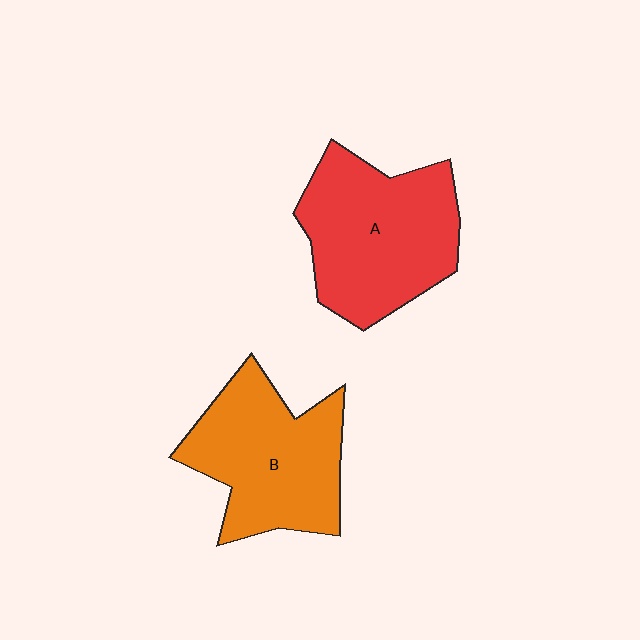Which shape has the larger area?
Shape A (red).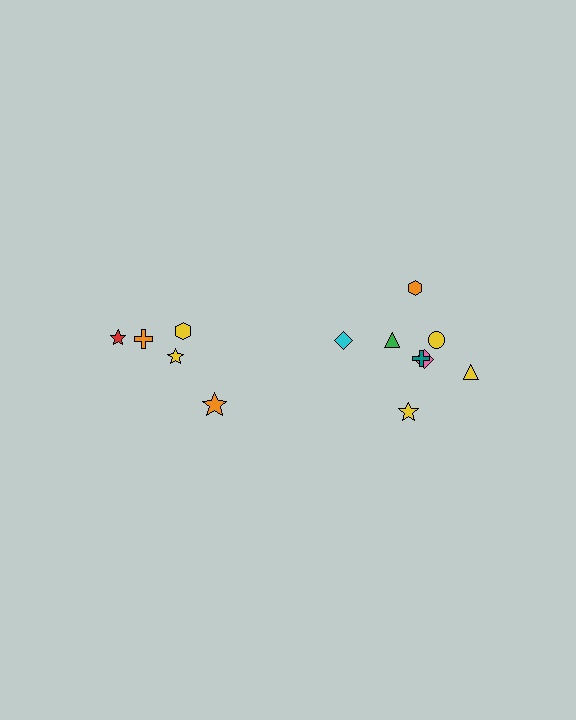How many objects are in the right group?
There are 8 objects.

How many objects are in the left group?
There are 5 objects.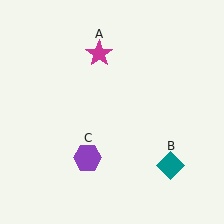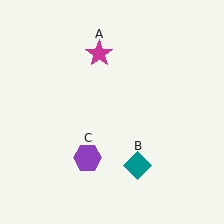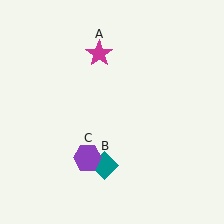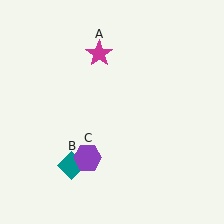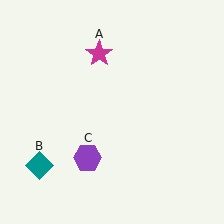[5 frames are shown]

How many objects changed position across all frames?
1 object changed position: teal diamond (object B).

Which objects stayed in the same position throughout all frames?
Magenta star (object A) and purple hexagon (object C) remained stationary.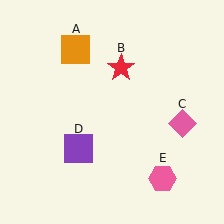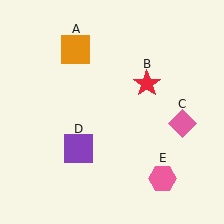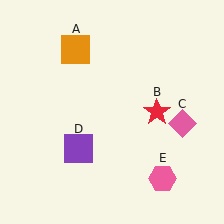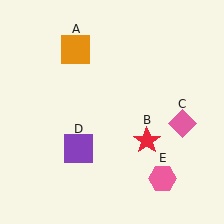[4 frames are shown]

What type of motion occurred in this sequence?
The red star (object B) rotated clockwise around the center of the scene.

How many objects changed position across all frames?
1 object changed position: red star (object B).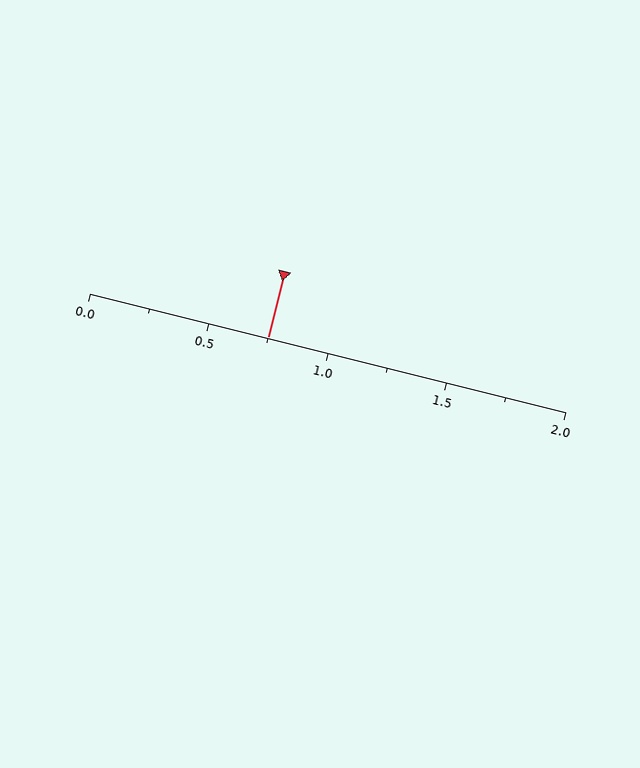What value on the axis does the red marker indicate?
The marker indicates approximately 0.75.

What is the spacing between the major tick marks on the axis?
The major ticks are spaced 0.5 apart.